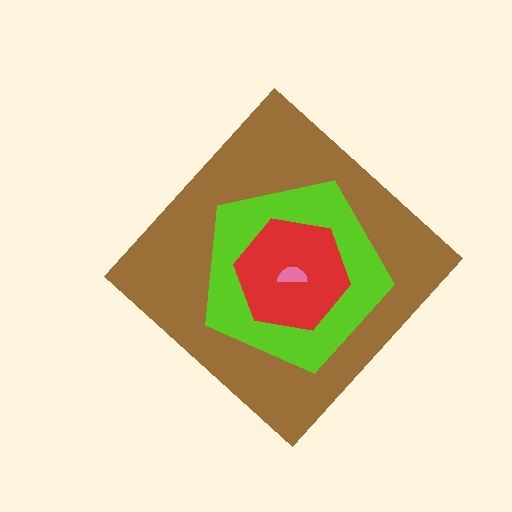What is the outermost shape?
The brown diamond.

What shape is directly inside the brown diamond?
The lime pentagon.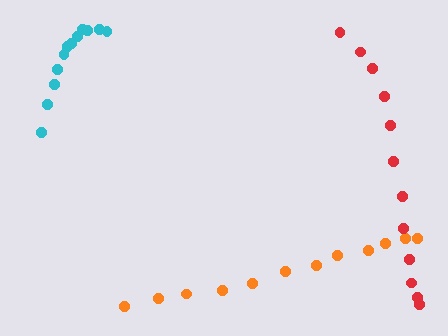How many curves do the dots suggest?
There are 3 distinct paths.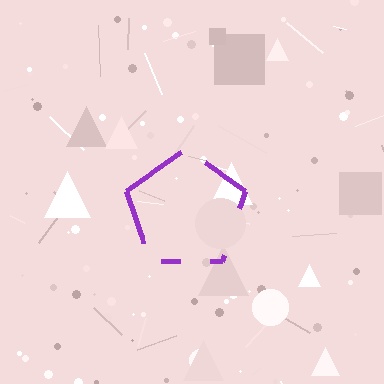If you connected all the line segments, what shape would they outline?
They would outline a pentagon.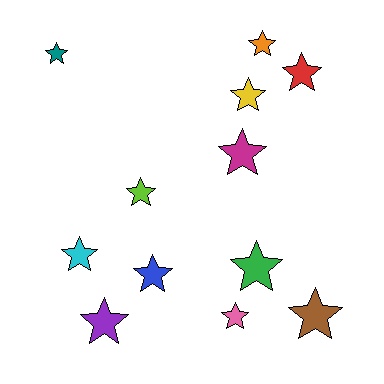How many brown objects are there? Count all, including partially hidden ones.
There is 1 brown object.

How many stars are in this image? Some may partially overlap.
There are 12 stars.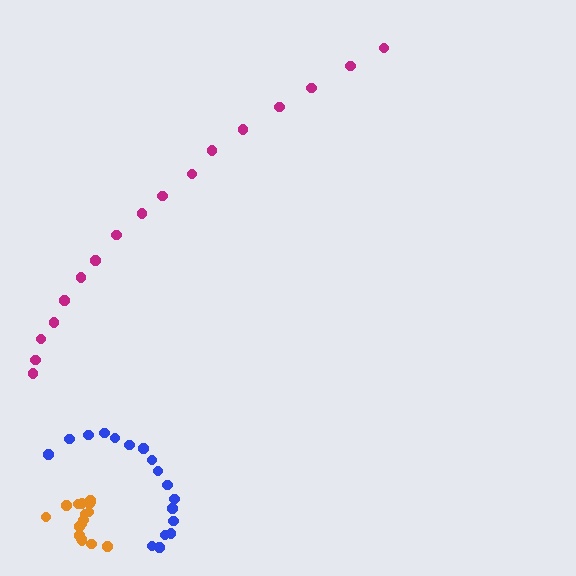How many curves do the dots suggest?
There are 3 distinct paths.